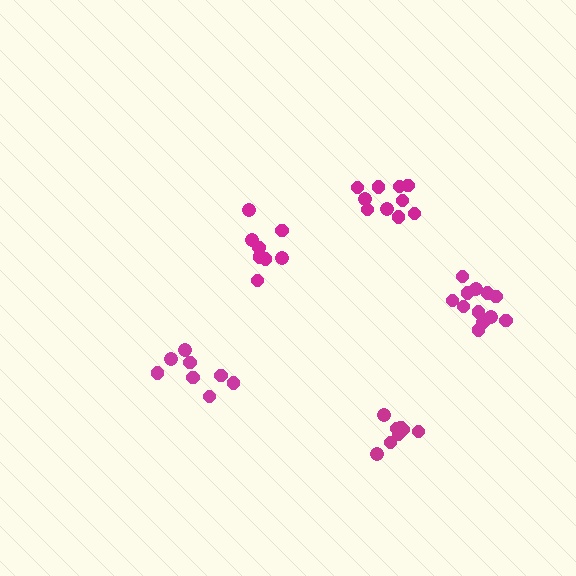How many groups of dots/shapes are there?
There are 5 groups.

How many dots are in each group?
Group 1: 10 dots, Group 2: 9 dots, Group 3: 8 dots, Group 4: 9 dots, Group 5: 12 dots (48 total).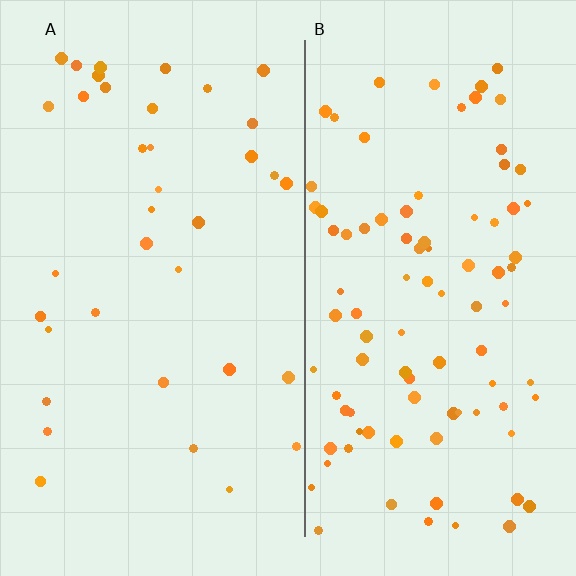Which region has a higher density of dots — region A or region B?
B (the right).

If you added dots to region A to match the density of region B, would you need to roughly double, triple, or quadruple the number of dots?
Approximately triple.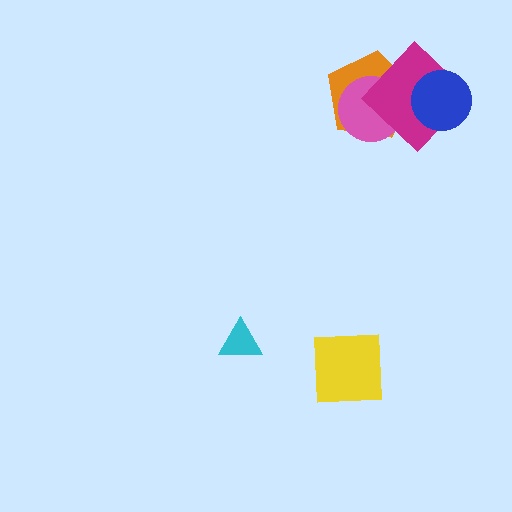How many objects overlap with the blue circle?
1 object overlaps with the blue circle.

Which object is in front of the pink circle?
The magenta diamond is in front of the pink circle.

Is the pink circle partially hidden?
Yes, it is partially covered by another shape.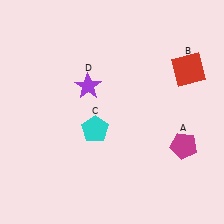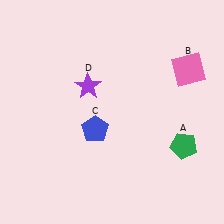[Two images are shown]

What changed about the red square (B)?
In Image 1, B is red. In Image 2, it changed to pink.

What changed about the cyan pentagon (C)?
In Image 1, C is cyan. In Image 2, it changed to blue.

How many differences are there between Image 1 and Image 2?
There are 3 differences between the two images.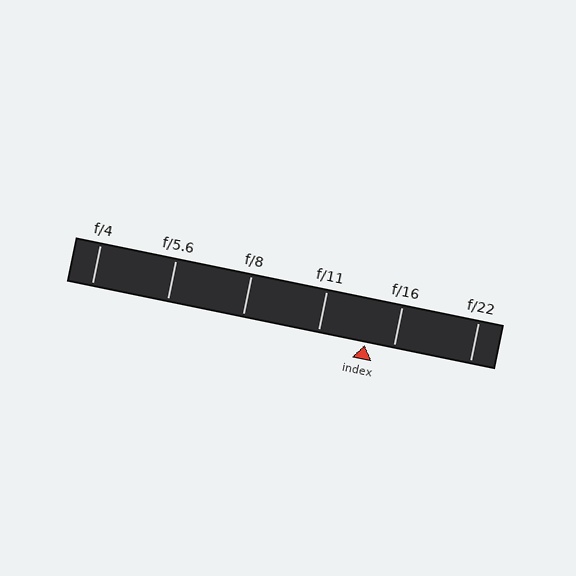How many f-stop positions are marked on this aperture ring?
There are 6 f-stop positions marked.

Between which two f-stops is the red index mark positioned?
The index mark is between f/11 and f/16.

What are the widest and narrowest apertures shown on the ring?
The widest aperture shown is f/4 and the narrowest is f/22.